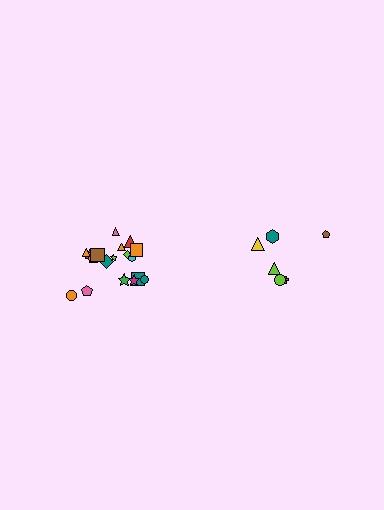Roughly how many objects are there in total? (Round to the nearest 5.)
Roughly 25 objects in total.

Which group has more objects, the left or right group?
The left group.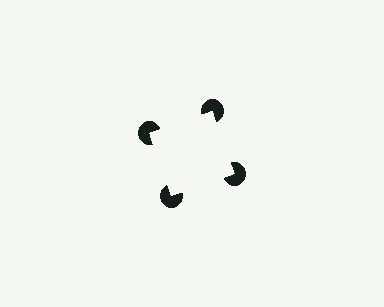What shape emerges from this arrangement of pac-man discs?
An illusory square — its edges are inferred from the aligned wedge cuts in the pac-man discs, not physically drawn.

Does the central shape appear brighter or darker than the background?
It typically appears slightly brighter than the background, even though no actual brightness change is drawn.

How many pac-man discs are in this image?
There are 4 — one at each vertex of the illusory square.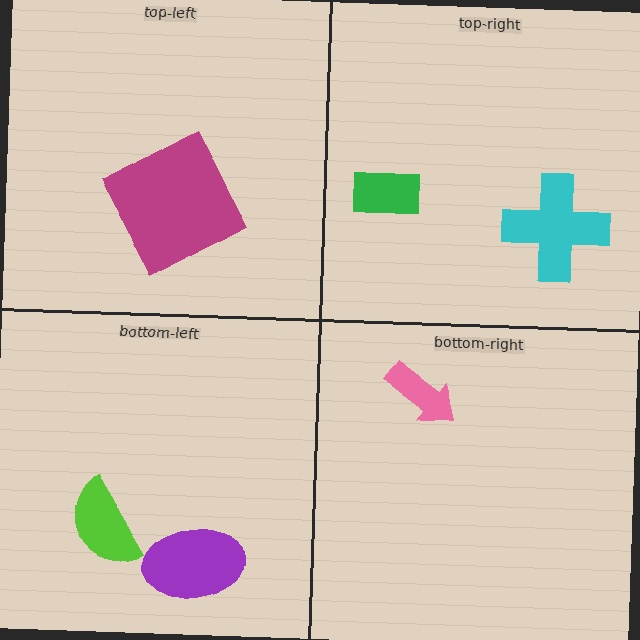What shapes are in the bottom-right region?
The pink arrow.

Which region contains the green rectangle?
The top-right region.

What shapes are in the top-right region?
The cyan cross, the green rectangle.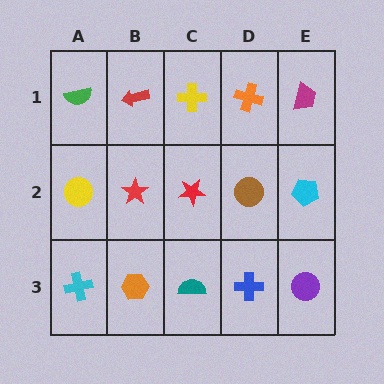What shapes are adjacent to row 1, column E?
A cyan pentagon (row 2, column E), an orange cross (row 1, column D).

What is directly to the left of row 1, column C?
A red arrow.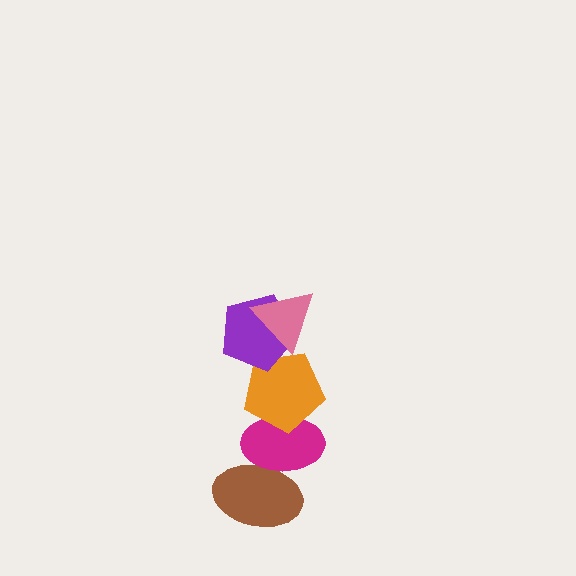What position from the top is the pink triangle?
The pink triangle is 1st from the top.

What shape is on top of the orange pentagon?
The purple pentagon is on top of the orange pentagon.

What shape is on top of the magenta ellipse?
The orange pentagon is on top of the magenta ellipse.